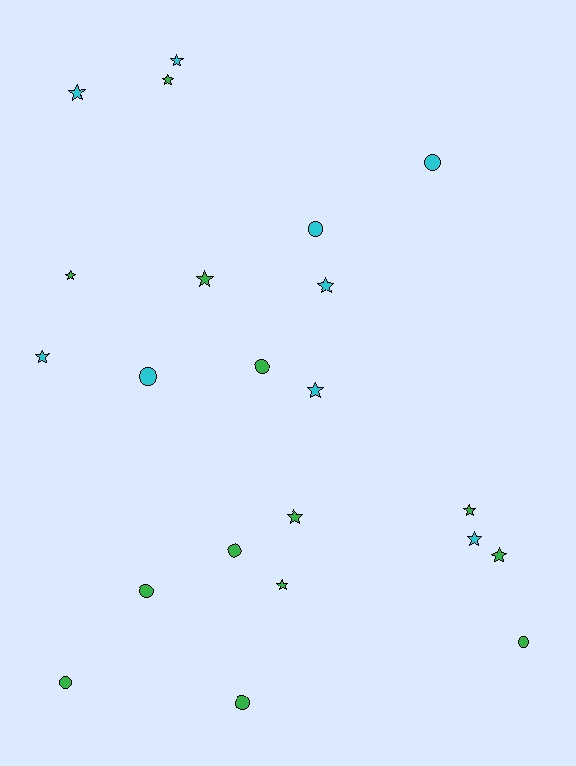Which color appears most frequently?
Green, with 13 objects.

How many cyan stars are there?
There are 6 cyan stars.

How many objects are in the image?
There are 22 objects.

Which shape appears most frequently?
Star, with 13 objects.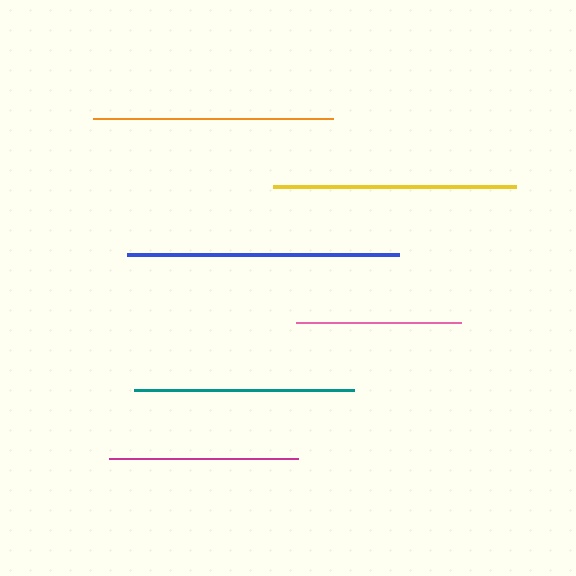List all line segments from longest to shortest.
From longest to shortest: blue, yellow, orange, teal, magenta, pink.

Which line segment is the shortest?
The pink line is the shortest at approximately 165 pixels.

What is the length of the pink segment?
The pink segment is approximately 165 pixels long.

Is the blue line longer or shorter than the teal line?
The blue line is longer than the teal line.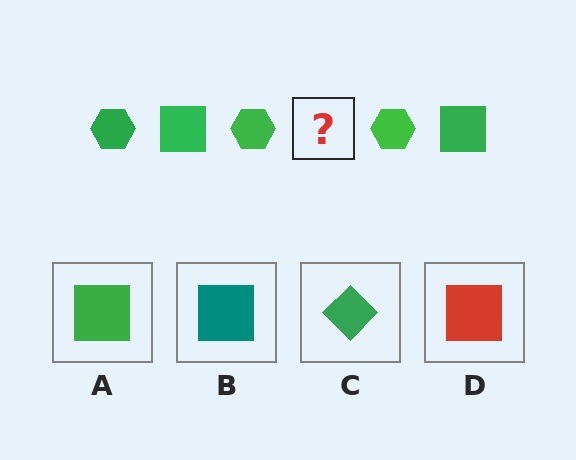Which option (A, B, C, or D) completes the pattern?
A.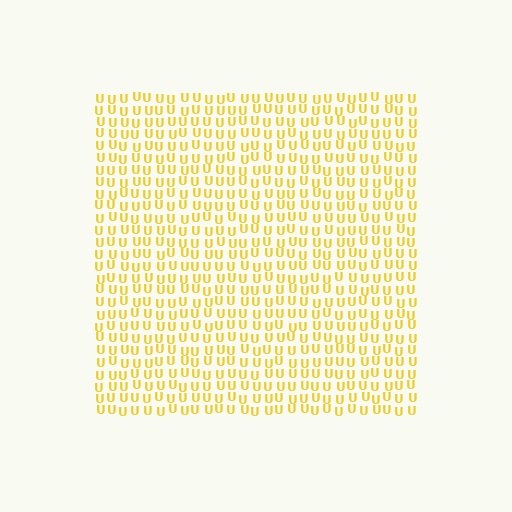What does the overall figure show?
The overall figure shows a square.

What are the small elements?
The small elements are letter U's.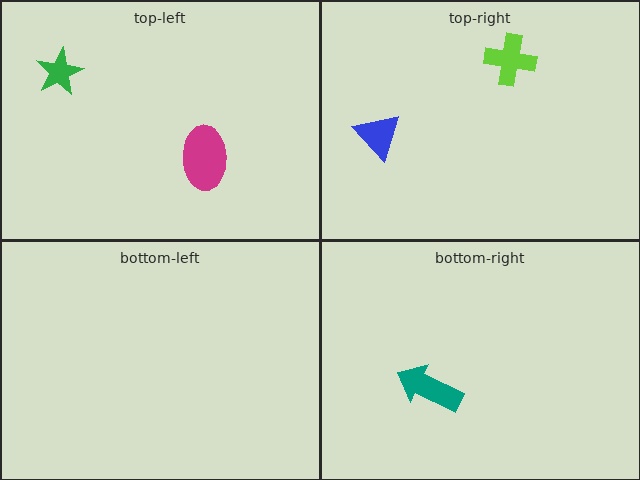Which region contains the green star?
The top-left region.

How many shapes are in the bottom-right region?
1.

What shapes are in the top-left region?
The green star, the magenta ellipse.